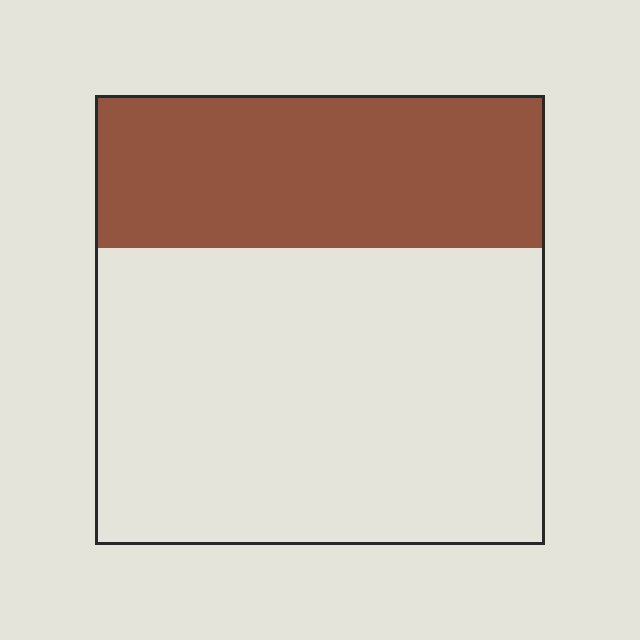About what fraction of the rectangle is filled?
About one third (1/3).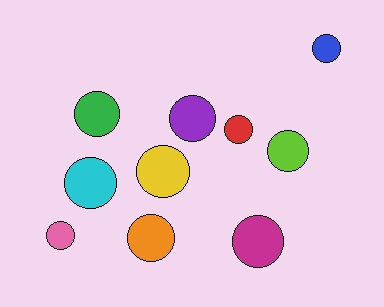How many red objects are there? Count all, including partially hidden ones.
There is 1 red object.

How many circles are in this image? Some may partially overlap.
There are 10 circles.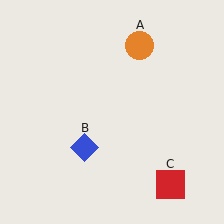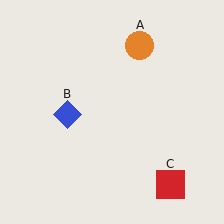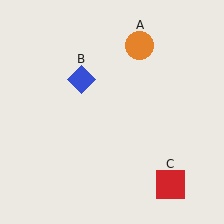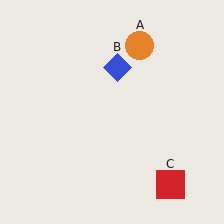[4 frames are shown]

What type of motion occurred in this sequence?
The blue diamond (object B) rotated clockwise around the center of the scene.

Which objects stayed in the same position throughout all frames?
Orange circle (object A) and red square (object C) remained stationary.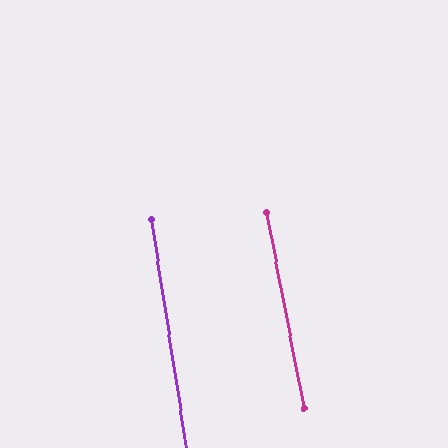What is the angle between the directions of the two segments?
Approximately 2 degrees.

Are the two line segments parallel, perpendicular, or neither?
Parallel — their directions differ by only 2.0°.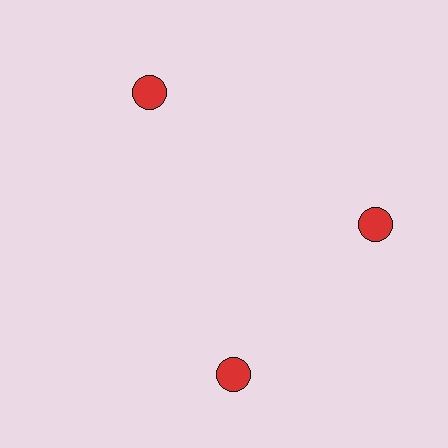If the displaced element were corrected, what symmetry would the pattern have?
It would have 3-fold rotational symmetry — the pattern would map onto itself every 120 degrees.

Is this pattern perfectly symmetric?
No. The 3 red circles are arranged in a ring, but one element near the 7 o'clock position is rotated out of alignment along the ring, breaking the 3-fold rotational symmetry.